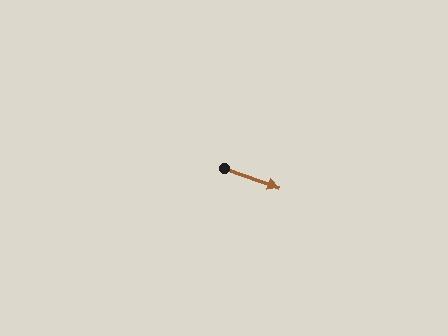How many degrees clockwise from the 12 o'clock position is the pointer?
Approximately 109 degrees.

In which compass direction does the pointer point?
East.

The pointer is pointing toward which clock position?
Roughly 4 o'clock.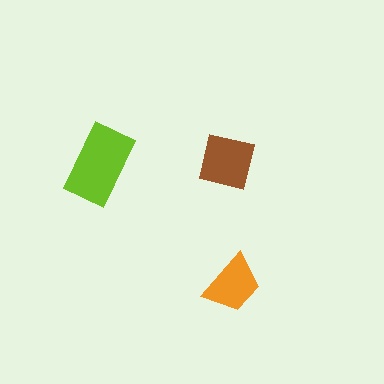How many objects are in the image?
There are 3 objects in the image.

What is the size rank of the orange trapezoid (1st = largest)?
3rd.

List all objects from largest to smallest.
The lime rectangle, the brown square, the orange trapezoid.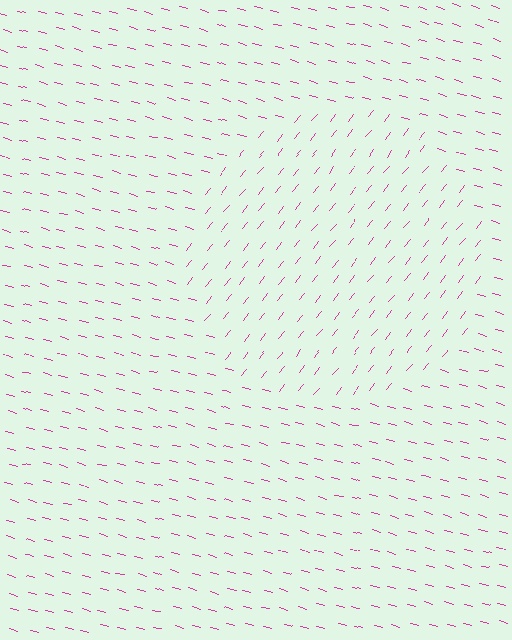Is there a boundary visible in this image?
Yes, there is a texture boundary formed by a change in line orientation.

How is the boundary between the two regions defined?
The boundary is defined purely by a change in line orientation (approximately 67 degrees difference). All lines are the same color and thickness.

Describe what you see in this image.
The image is filled with small magenta line segments. A circle region in the image has lines oriented differently from the surrounding lines, creating a visible texture boundary.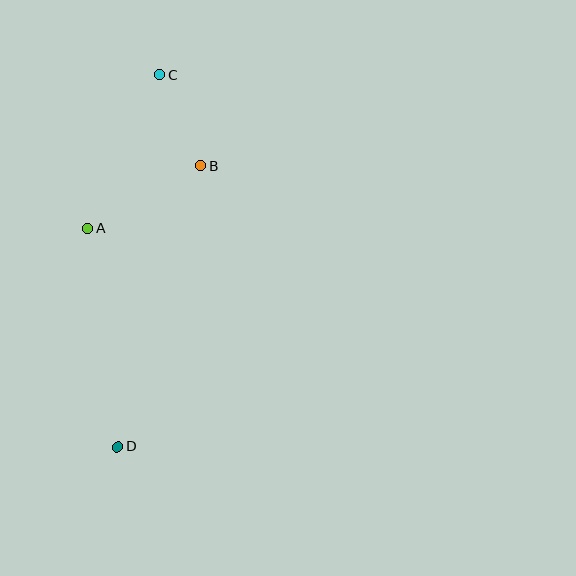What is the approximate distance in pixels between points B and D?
The distance between B and D is approximately 293 pixels.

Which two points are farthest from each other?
Points C and D are farthest from each other.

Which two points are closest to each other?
Points B and C are closest to each other.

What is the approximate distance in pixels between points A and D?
The distance between A and D is approximately 221 pixels.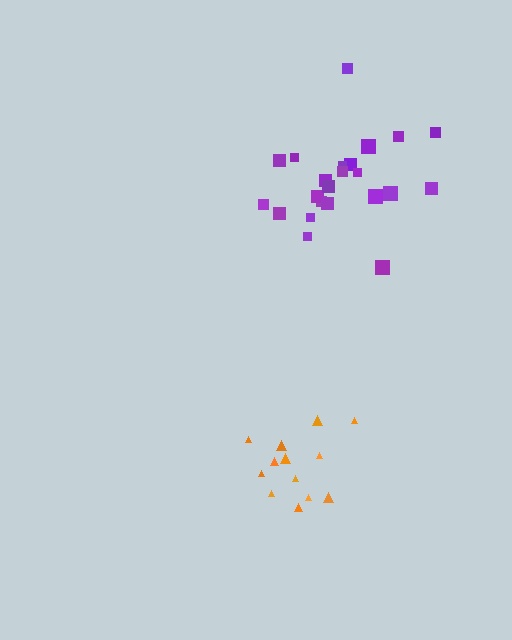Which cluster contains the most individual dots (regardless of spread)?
Purple (23).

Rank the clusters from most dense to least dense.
orange, purple.